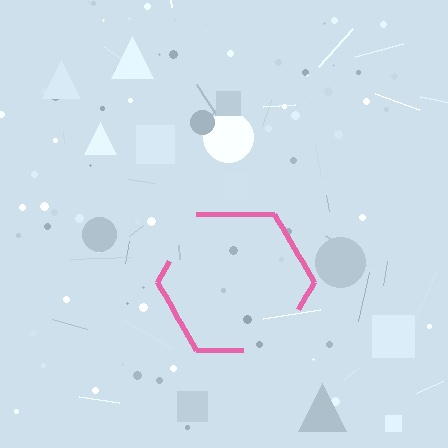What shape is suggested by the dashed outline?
The dashed outline suggests a hexagon.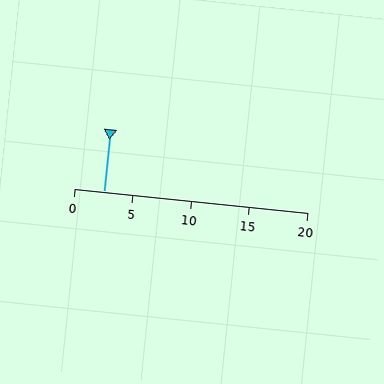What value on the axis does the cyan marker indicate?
The marker indicates approximately 2.5.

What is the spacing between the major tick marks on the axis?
The major ticks are spaced 5 apart.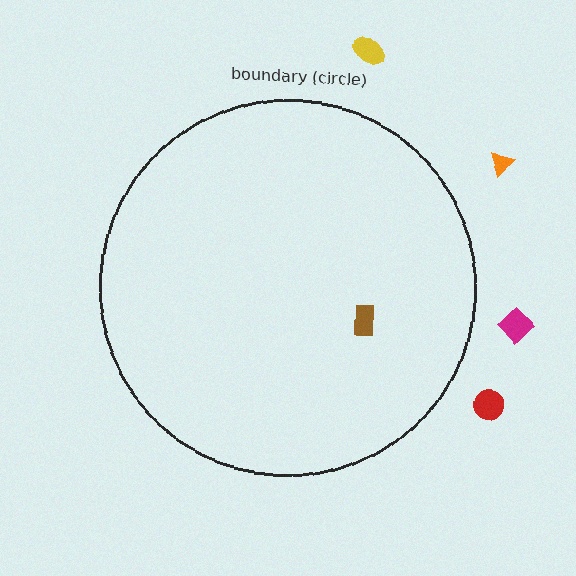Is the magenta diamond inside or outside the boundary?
Outside.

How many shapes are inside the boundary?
1 inside, 4 outside.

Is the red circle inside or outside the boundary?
Outside.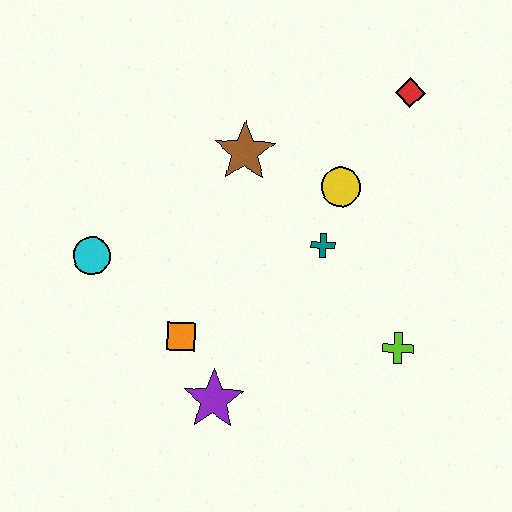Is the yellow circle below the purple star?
No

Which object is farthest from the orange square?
The red diamond is farthest from the orange square.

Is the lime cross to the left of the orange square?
No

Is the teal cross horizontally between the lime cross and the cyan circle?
Yes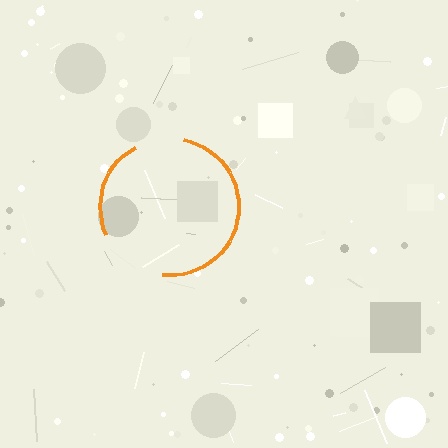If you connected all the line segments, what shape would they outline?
They would outline a circle.